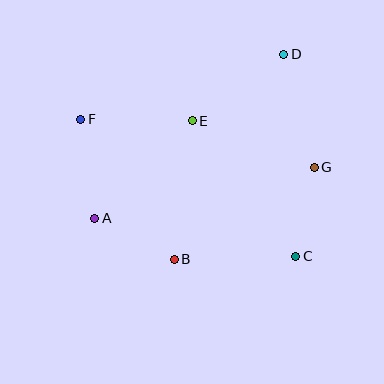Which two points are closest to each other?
Points A and B are closest to each other.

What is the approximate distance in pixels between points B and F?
The distance between B and F is approximately 168 pixels.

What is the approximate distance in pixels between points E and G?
The distance between E and G is approximately 131 pixels.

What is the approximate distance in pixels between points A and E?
The distance between A and E is approximately 138 pixels.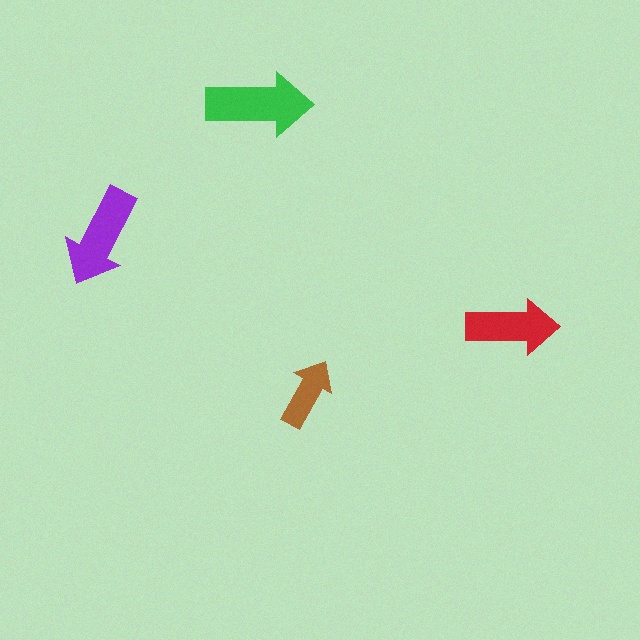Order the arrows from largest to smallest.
the green one, the purple one, the red one, the brown one.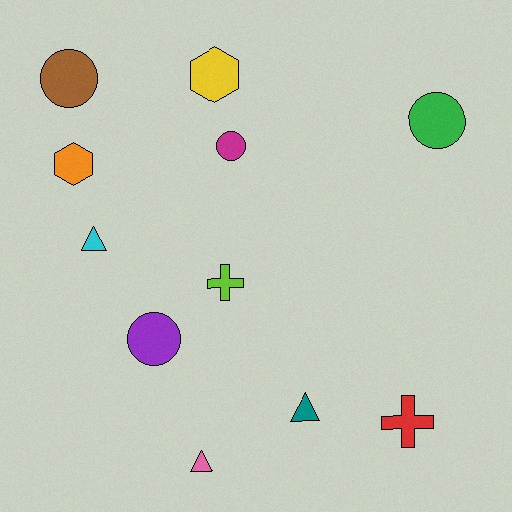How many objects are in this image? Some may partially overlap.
There are 11 objects.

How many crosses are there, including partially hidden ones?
There are 2 crosses.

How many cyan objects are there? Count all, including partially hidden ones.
There is 1 cyan object.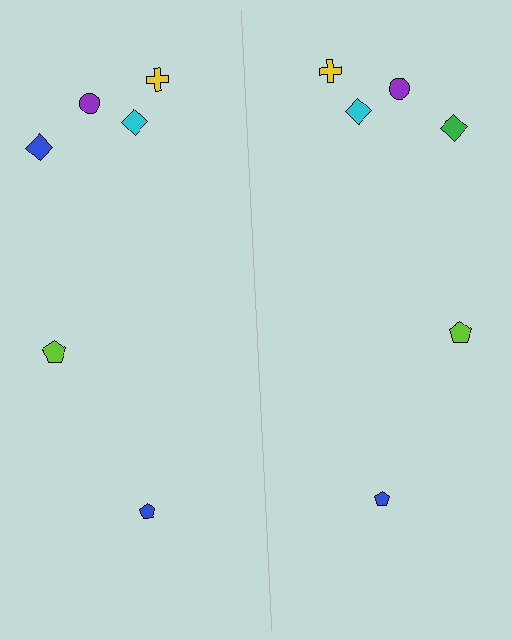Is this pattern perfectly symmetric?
No, the pattern is not perfectly symmetric. The green diamond on the right side breaks the symmetry — its mirror counterpart is blue.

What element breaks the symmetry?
The green diamond on the right side breaks the symmetry — its mirror counterpart is blue.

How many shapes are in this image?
There are 12 shapes in this image.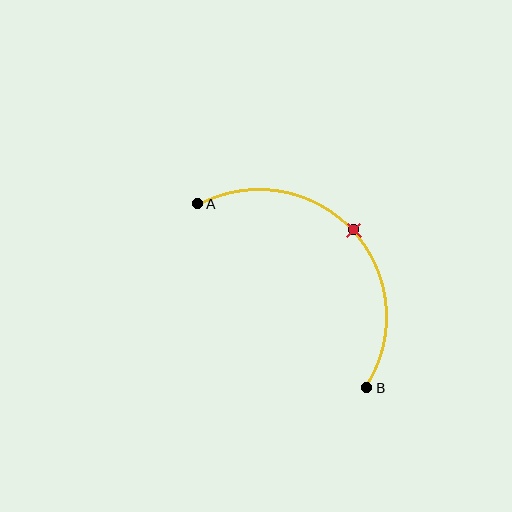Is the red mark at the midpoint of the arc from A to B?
Yes. The red mark lies on the arc at equal arc-length from both A and B — it is the arc midpoint.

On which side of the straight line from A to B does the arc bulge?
The arc bulges above and to the right of the straight line connecting A and B.